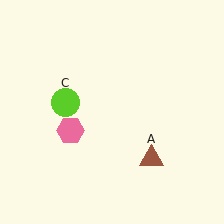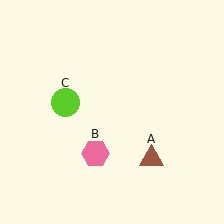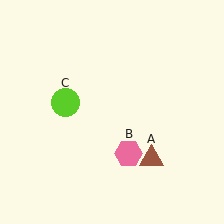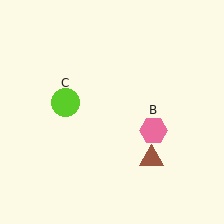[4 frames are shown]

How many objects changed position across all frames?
1 object changed position: pink hexagon (object B).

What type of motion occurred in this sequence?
The pink hexagon (object B) rotated counterclockwise around the center of the scene.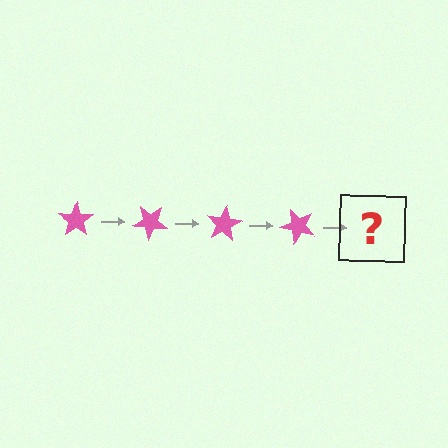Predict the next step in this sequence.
The next step is a pink star rotated 160 degrees.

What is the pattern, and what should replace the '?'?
The pattern is that the star rotates 40 degrees each step. The '?' should be a pink star rotated 160 degrees.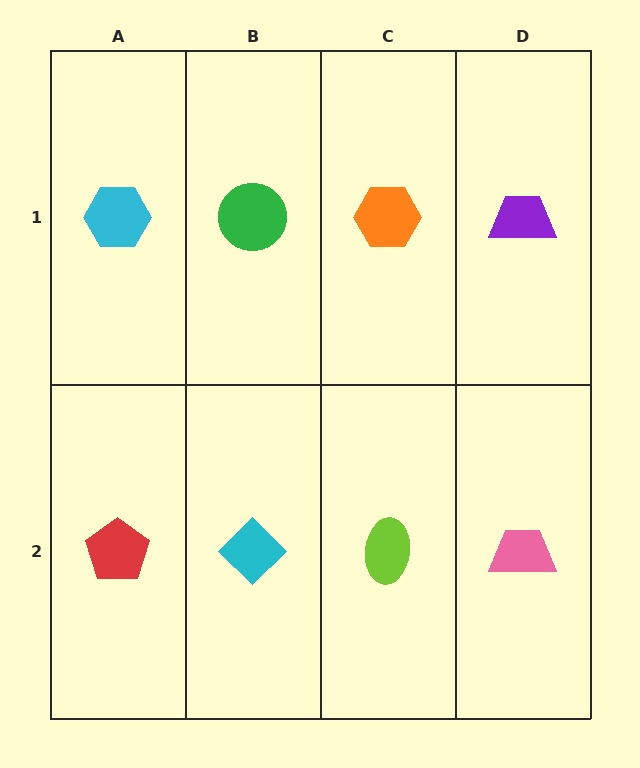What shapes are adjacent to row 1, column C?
A lime ellipse (row 2, column C), a green circle (row 1, column B), a purple trapezoid (row 1, column D).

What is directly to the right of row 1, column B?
An orange hexagon.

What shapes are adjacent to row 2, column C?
An orange hexagon (row 1, column C), a cyan diamond (row 2, column B), a pink trapezoid (row 2, column D).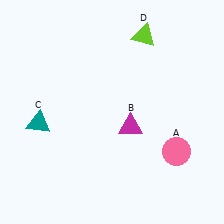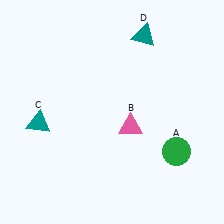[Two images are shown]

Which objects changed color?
A changed from pink to green. B changed from magenta to pink. D changed from lime to teal.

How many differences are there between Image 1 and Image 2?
There are 3 differences between the two images.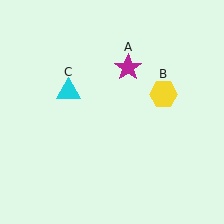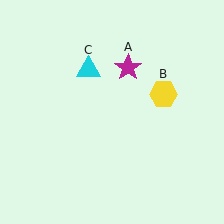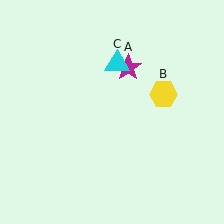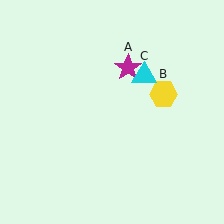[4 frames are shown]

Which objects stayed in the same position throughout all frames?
Magenta star (object A) and yellow hexagon (object B) remained stationary.